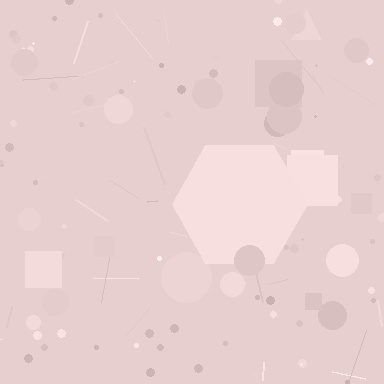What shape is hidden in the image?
A hexagon is hidden in the image.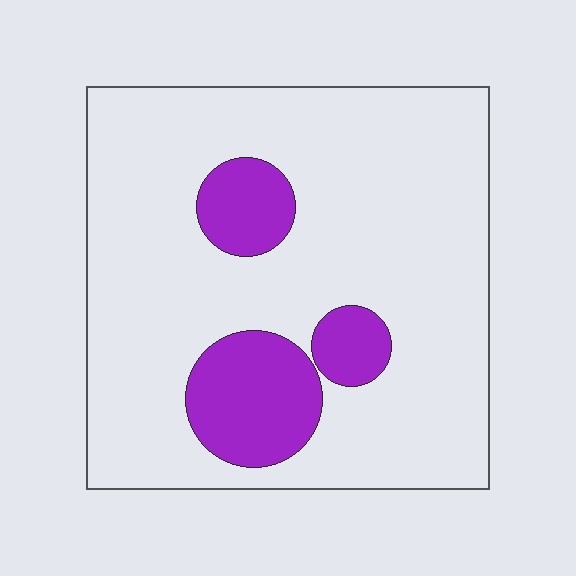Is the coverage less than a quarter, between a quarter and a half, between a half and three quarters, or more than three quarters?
Less than a quarter.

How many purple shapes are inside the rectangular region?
3.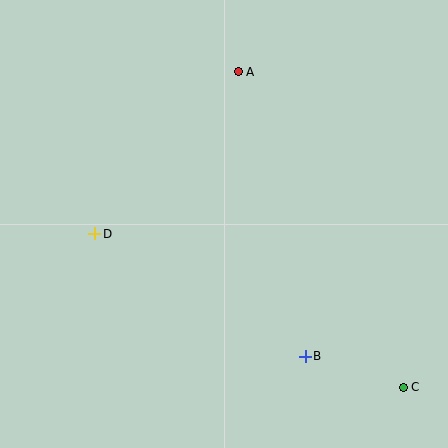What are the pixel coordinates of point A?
Point A is at (238, 72).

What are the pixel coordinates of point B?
Point B is at (305, 356).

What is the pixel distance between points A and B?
The distance between A and B is 293 pixels.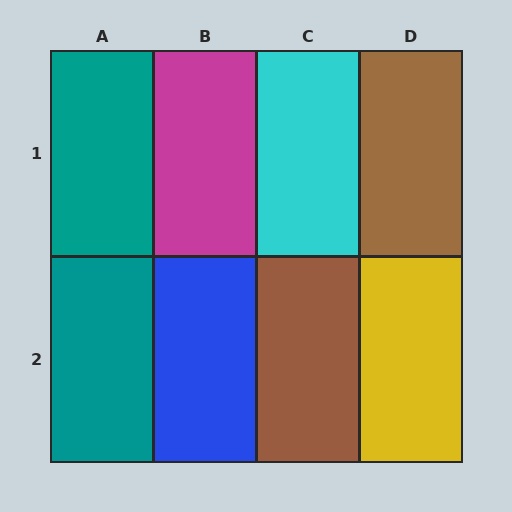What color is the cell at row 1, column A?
Teal.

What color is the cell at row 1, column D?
Brown.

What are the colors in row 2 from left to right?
Teal, blue, brown, yellow.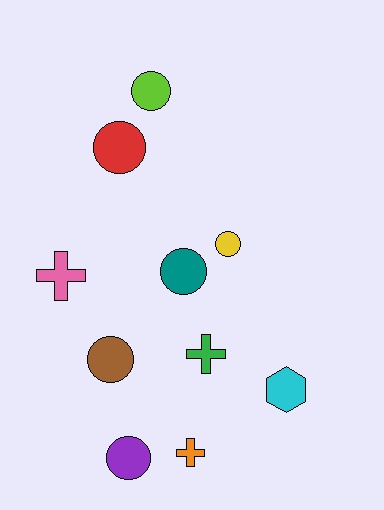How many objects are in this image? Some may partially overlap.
There are 10 objects.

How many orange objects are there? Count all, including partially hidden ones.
There is 1 orange object.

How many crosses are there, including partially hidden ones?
There are 3 crosses.